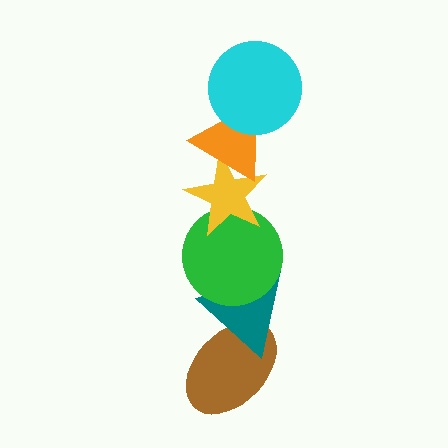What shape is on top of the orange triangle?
The cyan circle is on top of the orange triangle.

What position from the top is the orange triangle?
The orange triangle is 2nd from the top.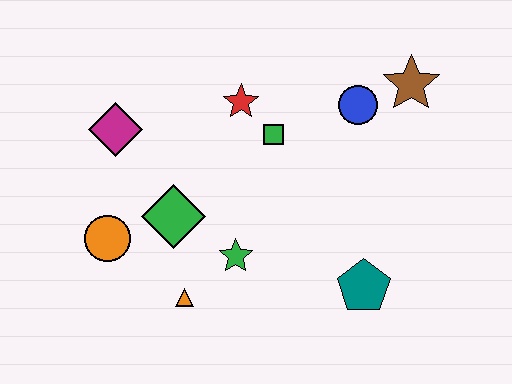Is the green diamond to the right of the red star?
No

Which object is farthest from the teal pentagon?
The magenta diamond is farthest from the teal pentagon.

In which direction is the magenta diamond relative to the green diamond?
The magenta diamond is above the green diamond.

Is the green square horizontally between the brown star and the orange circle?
Yes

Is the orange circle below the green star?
No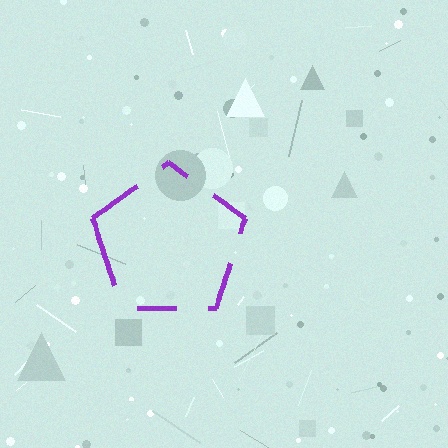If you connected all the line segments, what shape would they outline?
They would outline a pentagon.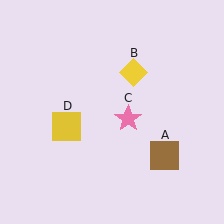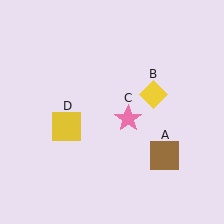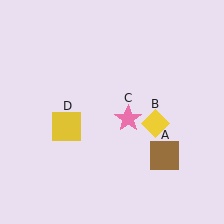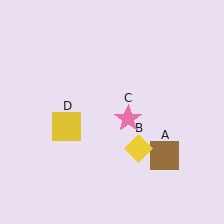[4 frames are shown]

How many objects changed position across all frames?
1 object changed position: yellow diamond (object B).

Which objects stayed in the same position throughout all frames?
Brown square (object A) and pink star (object C) and yellow square (object D) remained stationary.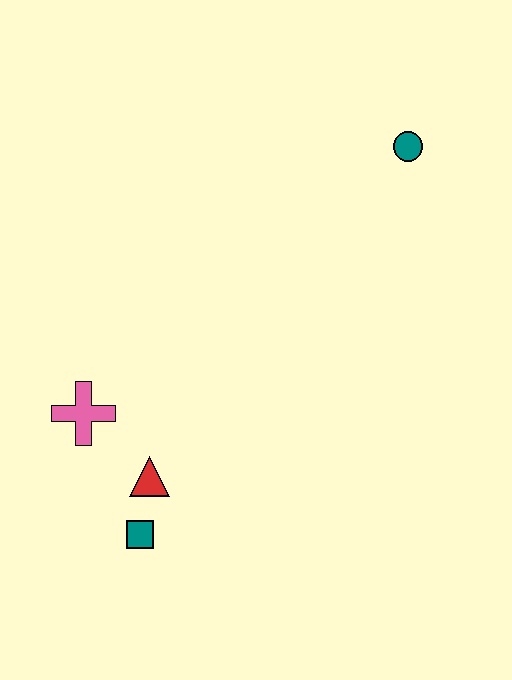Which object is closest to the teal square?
The red triangle is closest to the teal square.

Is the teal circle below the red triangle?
No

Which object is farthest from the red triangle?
The teal circle is farthest from the red triangle.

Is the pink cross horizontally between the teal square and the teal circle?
No